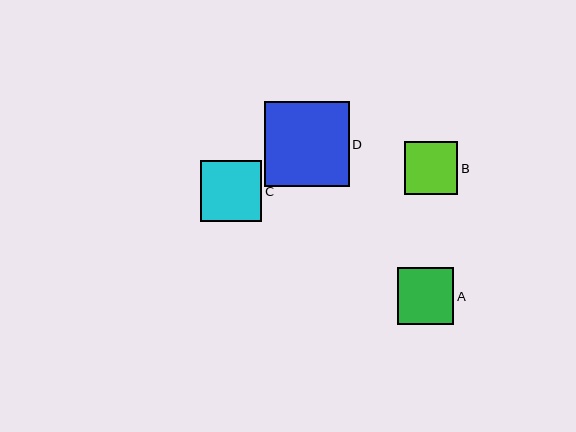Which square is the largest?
Square D is the largest with a size of approximately 85 pixels.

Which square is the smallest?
Square B is the smallest with a size of approximately 53 pixels.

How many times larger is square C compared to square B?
Square C is approximately 1.2 times the size of square B.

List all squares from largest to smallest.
From largest to smallest: D, C, A, B.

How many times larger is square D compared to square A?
Square D is approximately 1.5 times the size of square A.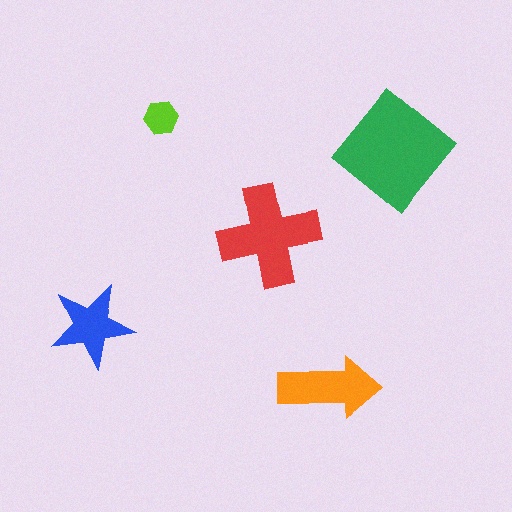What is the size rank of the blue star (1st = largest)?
4th.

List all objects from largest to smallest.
The green diamond, the red cross, the orange arrow, the blue star, the lime hexagon.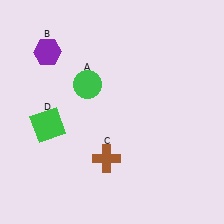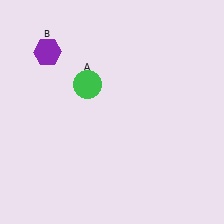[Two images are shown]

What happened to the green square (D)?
The green square (D) was removed in Image 2. It was in the bottom-left area of Image 1.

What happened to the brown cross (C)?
The brown cross (C) was removed in Image 2. It was in the bottom-left area of Image 1.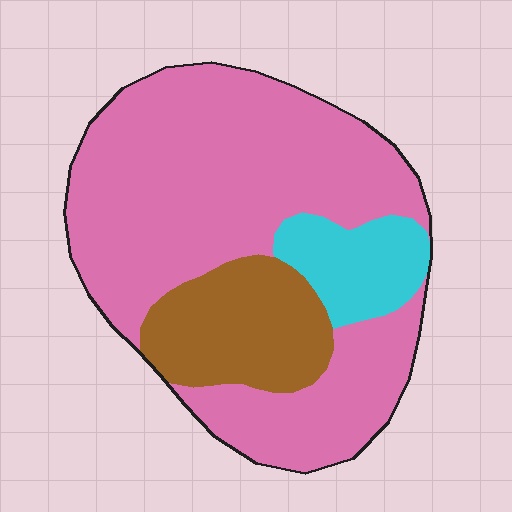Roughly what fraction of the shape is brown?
Brown takes up about one fifth (1/5) of the shape.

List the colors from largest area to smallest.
From largest to smallest: pink, brown, cyan.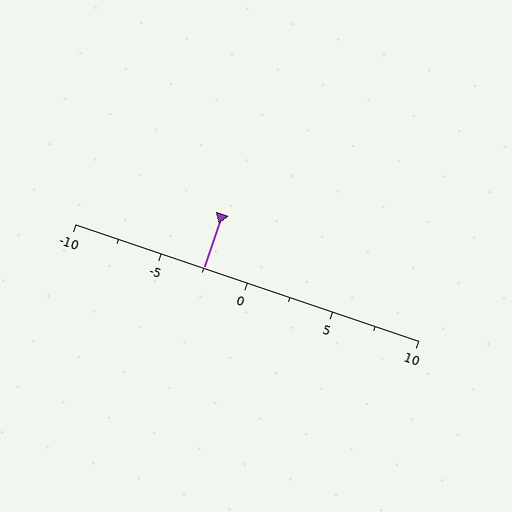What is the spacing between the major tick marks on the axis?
The major ticks are spaced 5 apart.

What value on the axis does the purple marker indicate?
The marker indicates approximately -2.5.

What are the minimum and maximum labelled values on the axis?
The axis runs from -10 to 10.